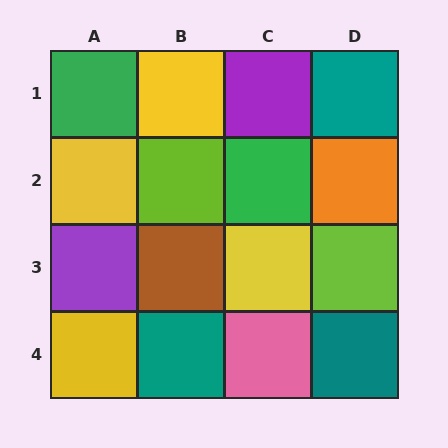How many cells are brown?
1 cell is brown.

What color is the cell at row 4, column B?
Teal.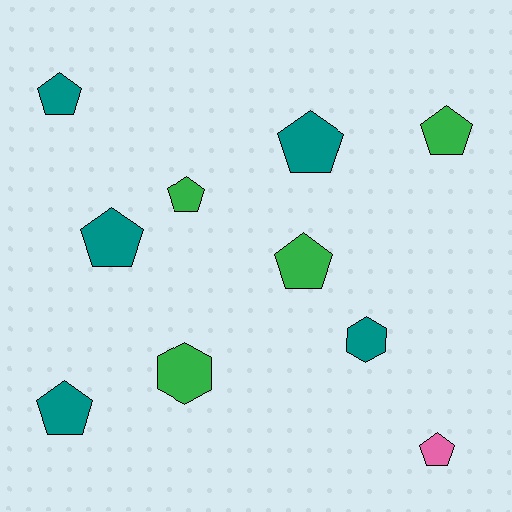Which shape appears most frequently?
Pentagon, with 8 objects.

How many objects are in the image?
There are 10 objects.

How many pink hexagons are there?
There are no pink hexagons.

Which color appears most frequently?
Teal, with 5 objects.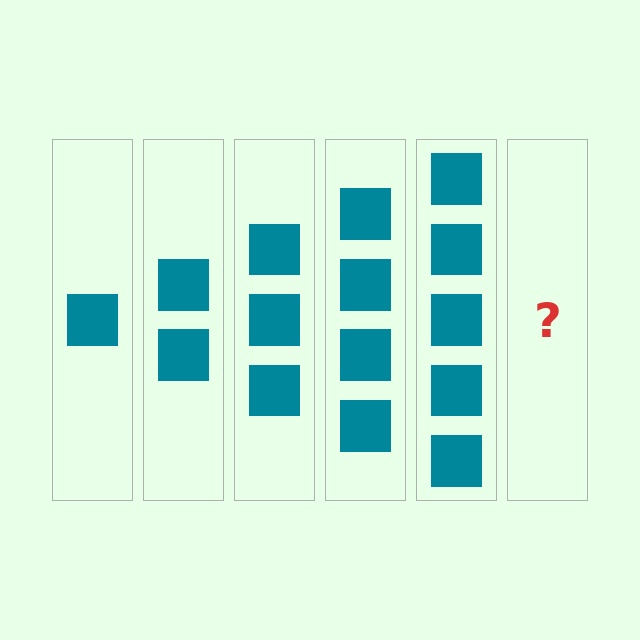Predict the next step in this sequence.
The next step is 6 squares.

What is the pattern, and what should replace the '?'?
The pattern is that each step adds one more square. The '?' should be 6 squares.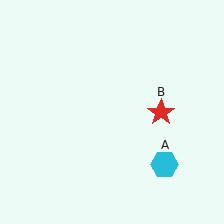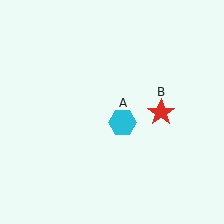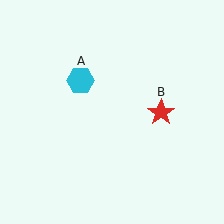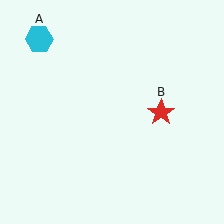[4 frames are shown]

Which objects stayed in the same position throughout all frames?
Red star (object B) remained stationary.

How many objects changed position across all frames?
1 object changed position: cyan hexagon (object A).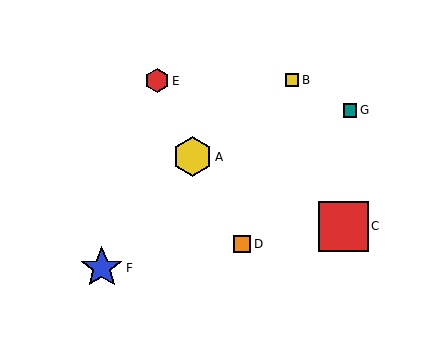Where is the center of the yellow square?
The center of the yellow square is at (292, 80).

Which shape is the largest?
The red square (labeled C) is the largest.